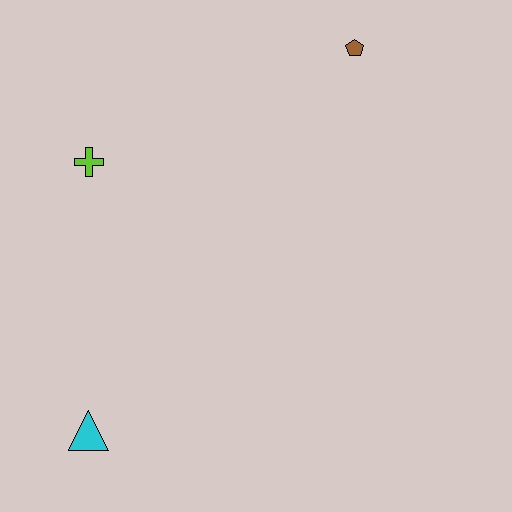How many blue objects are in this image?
There are no blue objects.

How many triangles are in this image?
There is 1 triangle.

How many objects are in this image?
There are 3 objects.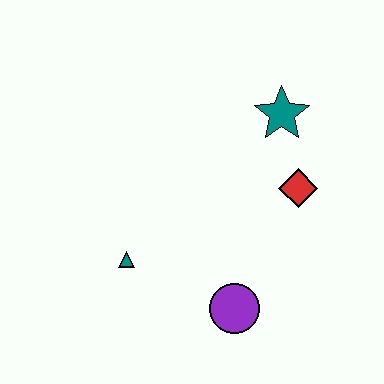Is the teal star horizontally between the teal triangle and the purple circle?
No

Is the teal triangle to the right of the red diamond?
No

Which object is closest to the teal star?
The red diamond is closest to the teal star.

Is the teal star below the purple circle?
No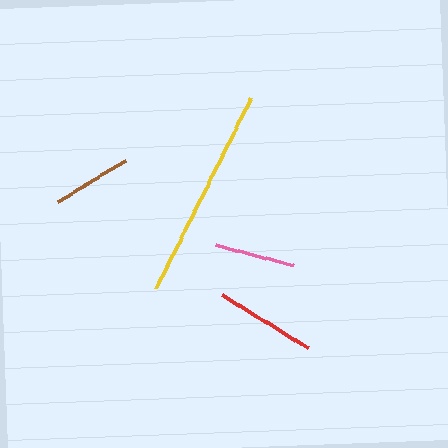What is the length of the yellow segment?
The yellow segment is approximately 213 pixels long.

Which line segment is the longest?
The yellow line is the longest at approximately 213 pixels.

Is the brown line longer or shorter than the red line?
The red line is longer than the brown line.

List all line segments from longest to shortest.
From longest to shortest: yellow, red, pink, brown.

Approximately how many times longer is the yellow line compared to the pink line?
The yellow line is approximately 2.7 times the length of the pink line.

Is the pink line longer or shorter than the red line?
The red line is longer than the pink line.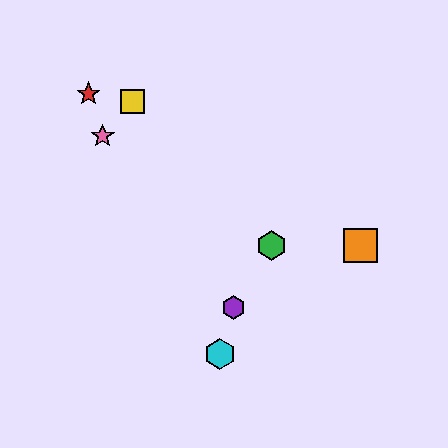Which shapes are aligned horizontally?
The blue star, the green hexagon, the orange square are aligned horizontally.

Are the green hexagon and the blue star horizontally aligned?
Yes, both are at y≈246.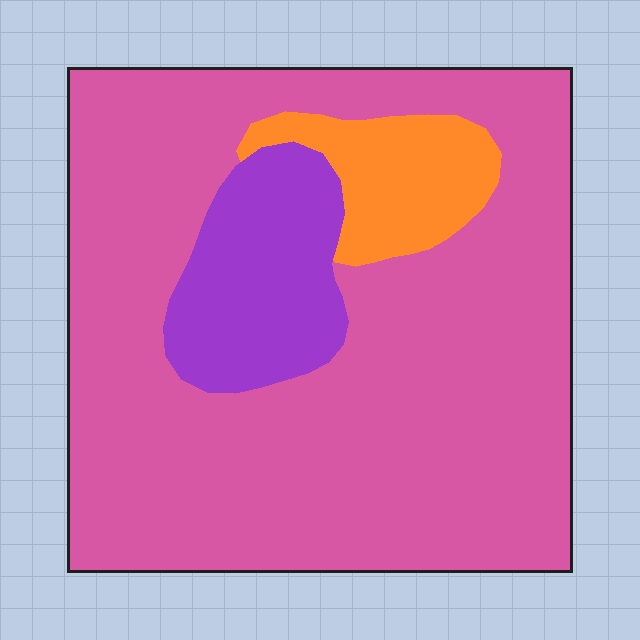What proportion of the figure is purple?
Purple covers about 15% of the figure.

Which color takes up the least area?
Orange, at roughly 10%.